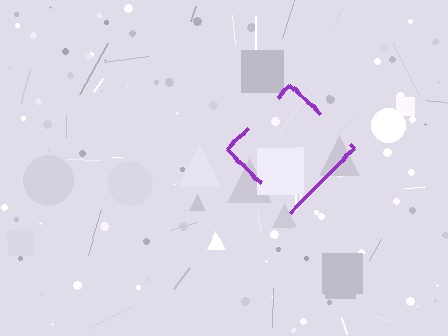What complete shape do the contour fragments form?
The contour fragments form a diamond.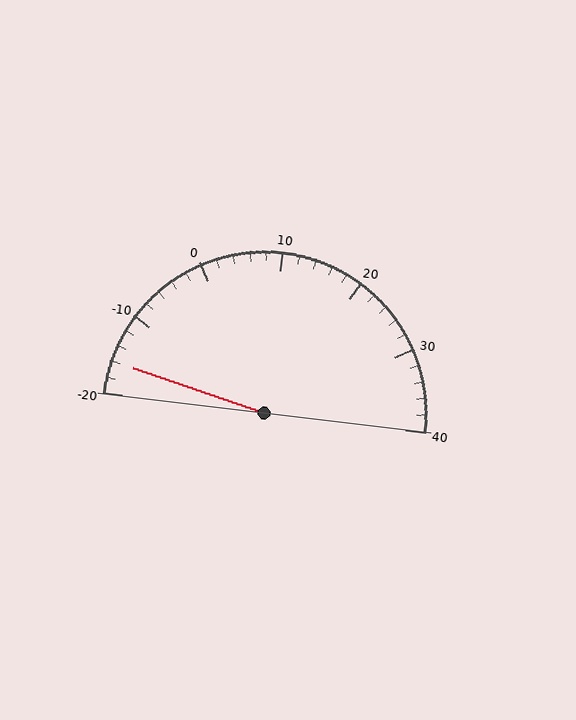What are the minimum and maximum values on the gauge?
The gauge ranges from -20 to 40.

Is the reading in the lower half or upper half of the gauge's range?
The reading is in the lower half of the range (-20 to 40).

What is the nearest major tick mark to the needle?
The nearest major tick mark is -20.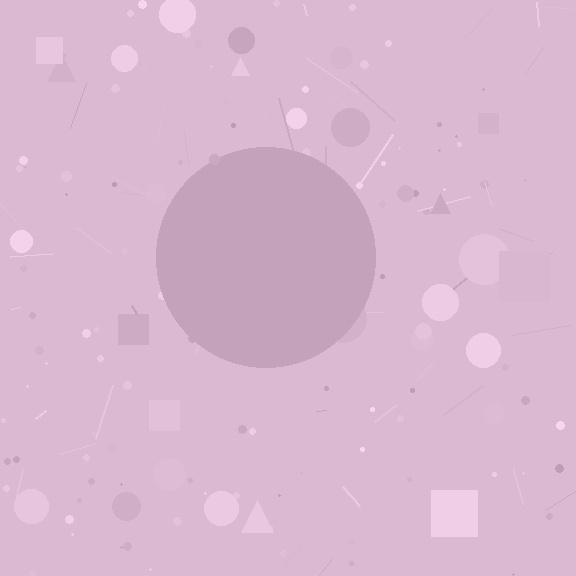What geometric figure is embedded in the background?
A circle is embedded in the background.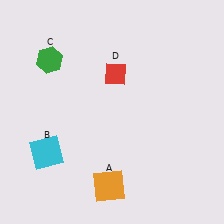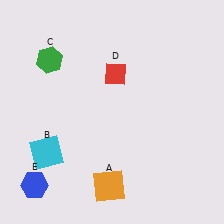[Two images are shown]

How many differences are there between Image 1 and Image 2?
There is 1 difference between the two images.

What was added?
A blue hexagon (E) was added in Image 2.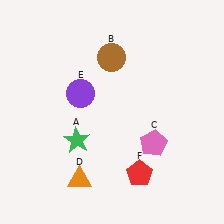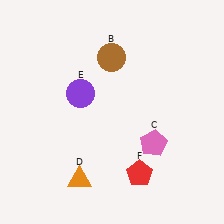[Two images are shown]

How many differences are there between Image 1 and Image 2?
There is 1 difference between the two images.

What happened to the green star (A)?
The green star (A) was removed in Image 2. It was in the bottom-left area of Image 1.